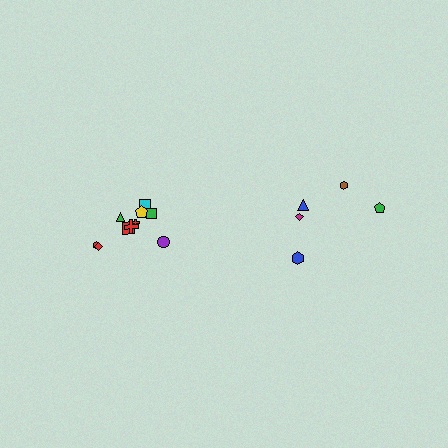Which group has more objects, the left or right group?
The left group.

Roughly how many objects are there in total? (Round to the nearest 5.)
Roughly 15 objects in total.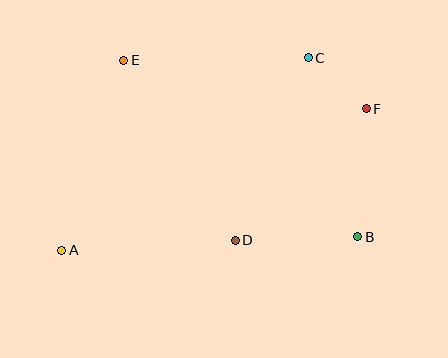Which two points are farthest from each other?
Points A and F are farthest from each other.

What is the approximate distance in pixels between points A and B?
The distance between A and B is approximately 296 pixels.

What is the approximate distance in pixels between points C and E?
The distance between C and E is approximately 185 pixels.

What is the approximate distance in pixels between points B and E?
The distance between B and E is approximately 293 pixels.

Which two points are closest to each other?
Points C and F are closest to each other.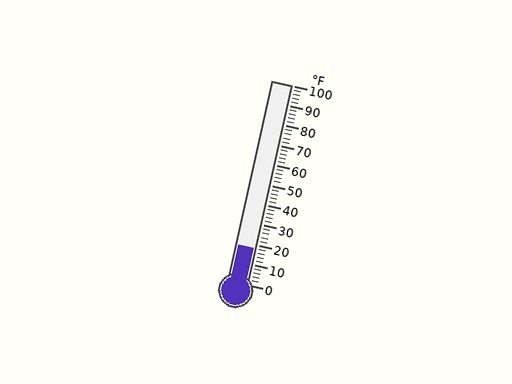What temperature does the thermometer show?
The thermometer shows approximately 18°F.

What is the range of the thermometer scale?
The thermometer scale ranges from 0°F to 100°F.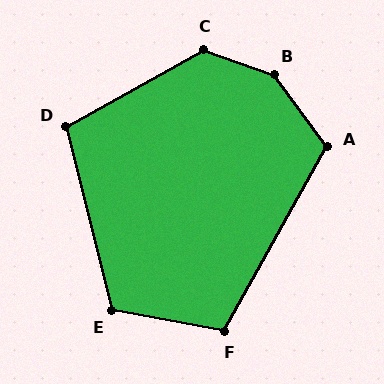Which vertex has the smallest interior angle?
D, at approximately 105 degrees.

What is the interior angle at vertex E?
Approximately 115 degrees (obtuse).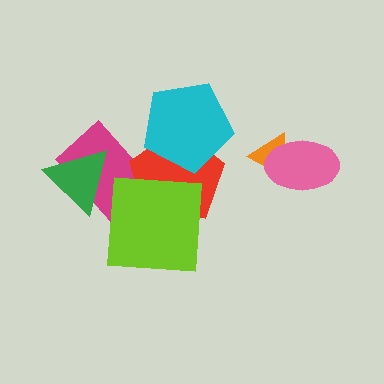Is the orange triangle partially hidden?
Yes, it is partially covered by another shape.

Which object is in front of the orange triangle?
The pink ellipse is in front of the orange triangle.